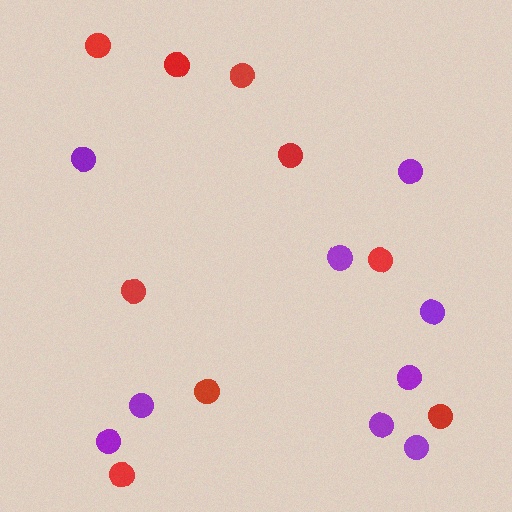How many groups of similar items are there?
There are 2 groups: one group of red circles (9) and one group of purple circles (9).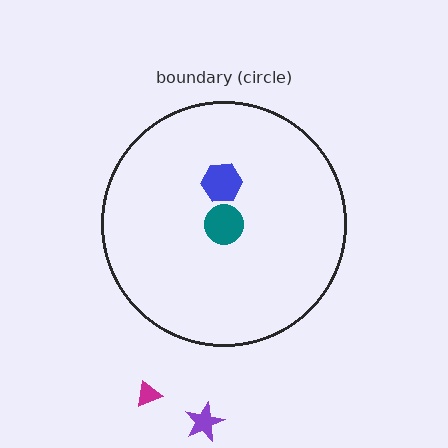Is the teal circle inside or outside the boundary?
Inside.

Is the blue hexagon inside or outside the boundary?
Inside.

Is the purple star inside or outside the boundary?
Outside.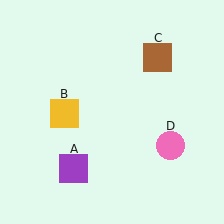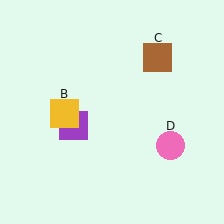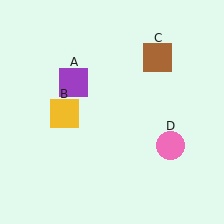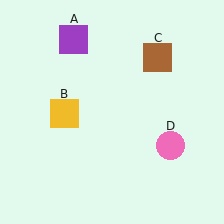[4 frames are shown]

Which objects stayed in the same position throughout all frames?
Yellow square (object B) and brown square (object C) and pink circle (object D) remained stationary.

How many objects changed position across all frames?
1 object changed position: purple square (object A).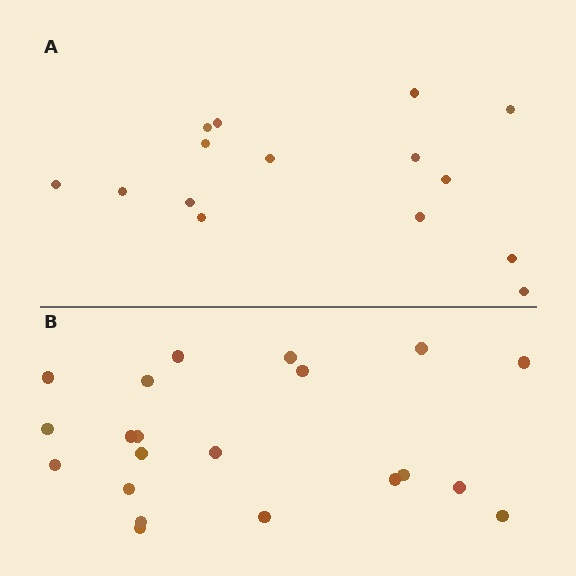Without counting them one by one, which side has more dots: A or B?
Region B (the bottom region) has more dots.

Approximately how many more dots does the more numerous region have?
Region B has about 6 more dots than region A.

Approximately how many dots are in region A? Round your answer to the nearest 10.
About 20 dots. (The exact count is 15, which rounds to 20.)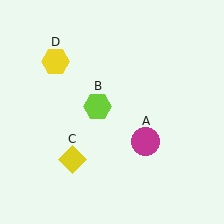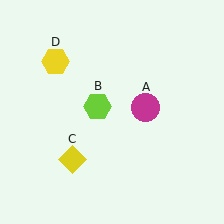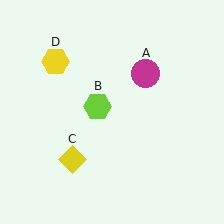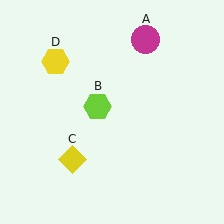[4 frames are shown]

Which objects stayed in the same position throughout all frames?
Lime hexagon (object B) and yellow diamond (object C) and yellow hexagon (object D) remained stationary.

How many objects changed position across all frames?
1 object changed position: magenta circle (object A).